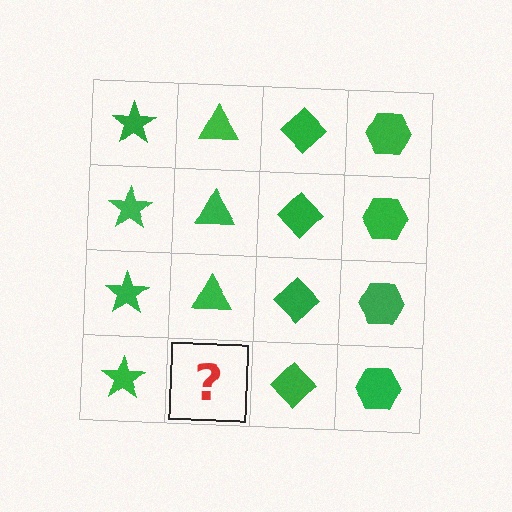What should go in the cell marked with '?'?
The missing cell should contain a green triangle.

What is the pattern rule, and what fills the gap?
The rule is that each column has a consistent shape. The gap should be filled with a green triangle.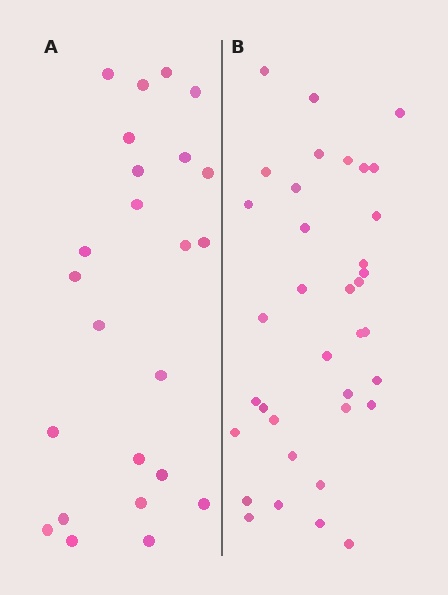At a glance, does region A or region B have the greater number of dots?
Region B (the right region) has more dots.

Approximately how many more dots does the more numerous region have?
Region B has roughly 12 or so more dots than region A.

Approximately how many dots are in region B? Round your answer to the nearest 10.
About 40 dots. (The exact count is 36, which rounds to 40.)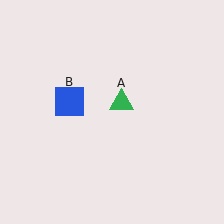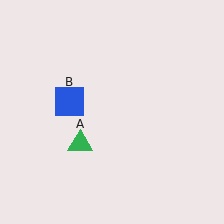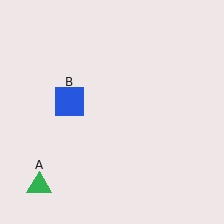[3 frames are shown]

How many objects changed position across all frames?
1 object changed position: green triangle (object A).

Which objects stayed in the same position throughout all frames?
Blue square (object B) remained stationary.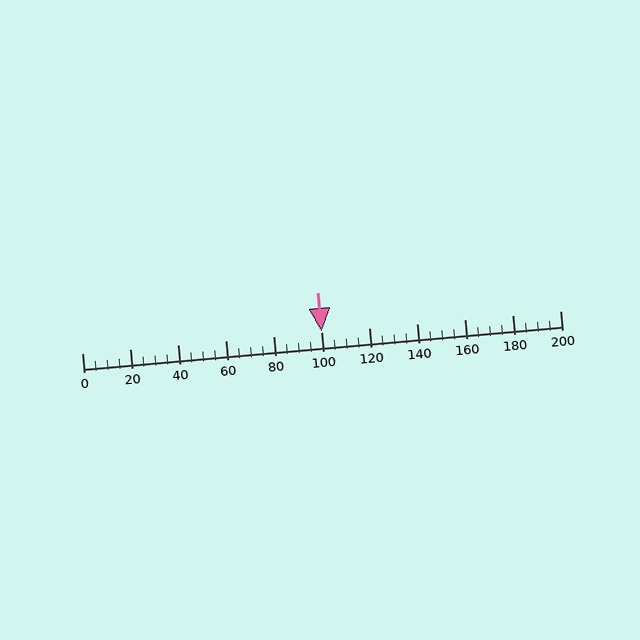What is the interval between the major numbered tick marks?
The major tick marks are spaced 20 units apart.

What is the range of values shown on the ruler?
The ruler shows values from 0 to 200.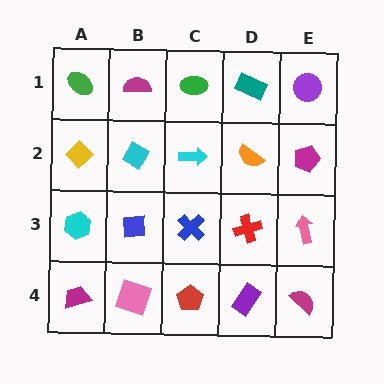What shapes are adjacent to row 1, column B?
A cyan diamond (row 2, column B), a green ellipse (row 1, column A), a green ellipse (row 1, column C).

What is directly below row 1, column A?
A yellow diamond.